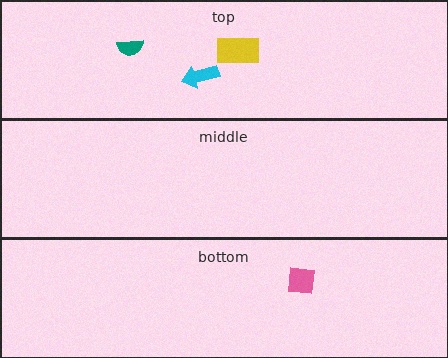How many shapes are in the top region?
3.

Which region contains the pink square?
The bottom region.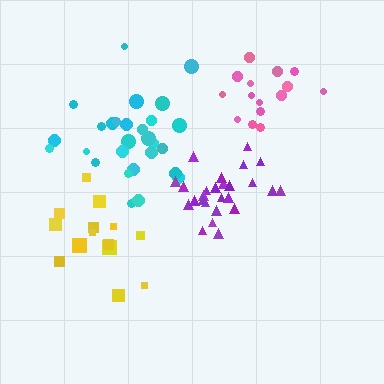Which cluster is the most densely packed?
Purple.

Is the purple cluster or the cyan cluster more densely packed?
Purple.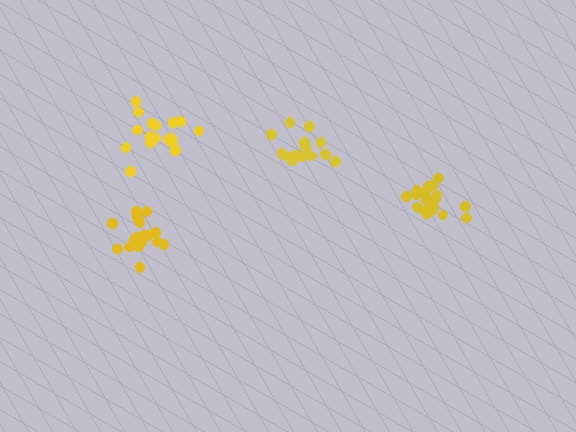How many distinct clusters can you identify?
There are 4 distinct clusters.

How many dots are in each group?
Group 1: 17 dots, Group 2: 21 dots, Group 3: 15 dots, Group 4: 19 dots (72 total).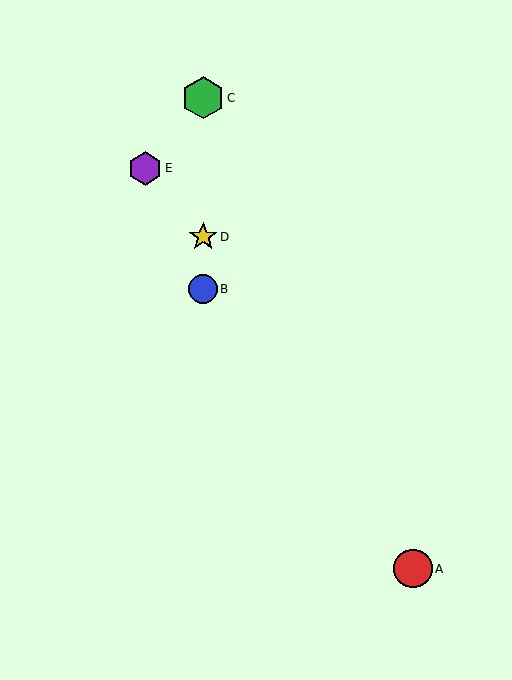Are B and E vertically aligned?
No, B is at x≈203 and E is at x≈145.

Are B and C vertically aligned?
Yes, both are at x≈203.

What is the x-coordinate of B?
Object B is at x≈203.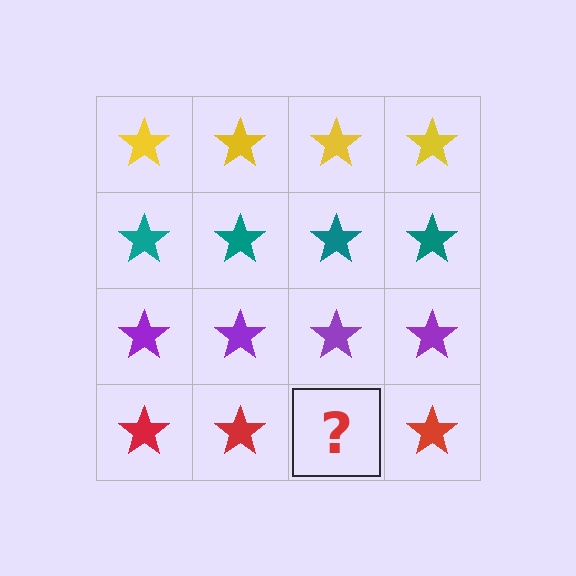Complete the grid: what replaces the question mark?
The question mark should be replaced with a red star.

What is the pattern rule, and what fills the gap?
The rule is that each row has a consistent color. The gap should be filled with a red star.